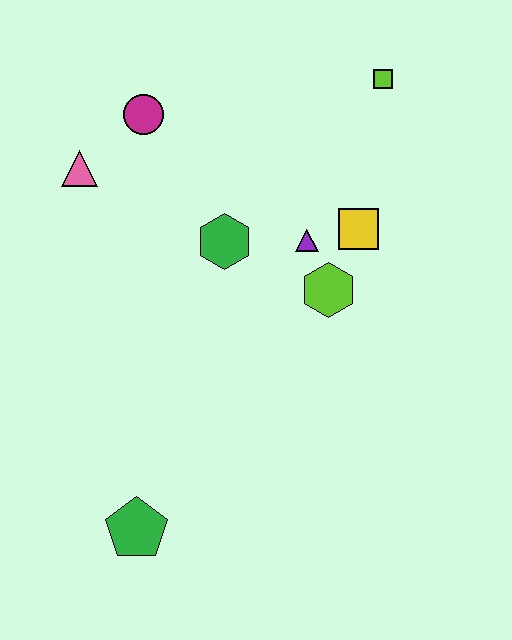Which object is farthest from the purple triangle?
The green pentagon is farthest from the purple triangle.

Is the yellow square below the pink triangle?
Yes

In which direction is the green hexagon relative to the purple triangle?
The green hexagon is to the left of the purple triangle.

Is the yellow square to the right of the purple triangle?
Yes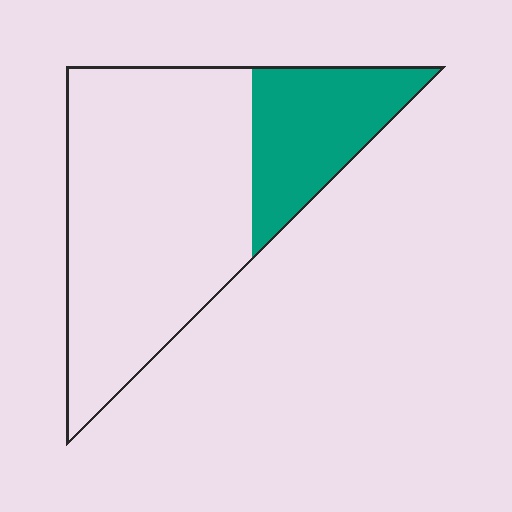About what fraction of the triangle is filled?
About one quarter (1/4).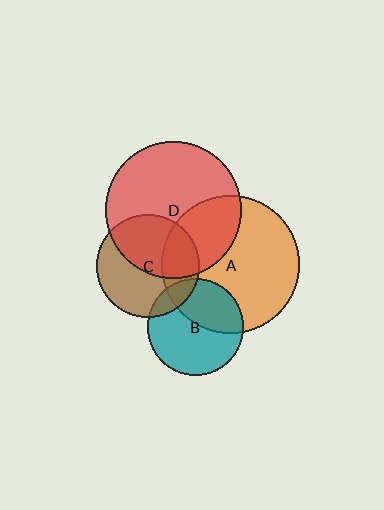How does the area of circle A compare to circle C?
Approximately 1.8 times.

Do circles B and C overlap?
Yes.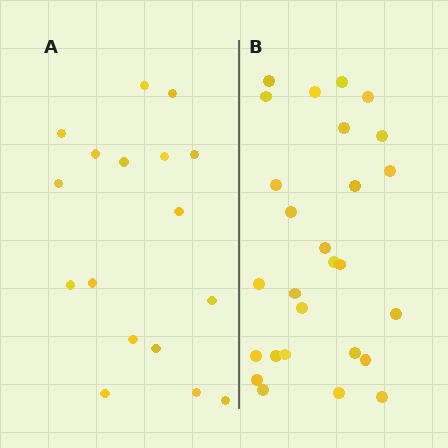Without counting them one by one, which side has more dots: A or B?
Region B (the right region) has more dots.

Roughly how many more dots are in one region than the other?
Region B has roughly 10 or so more dots than region A.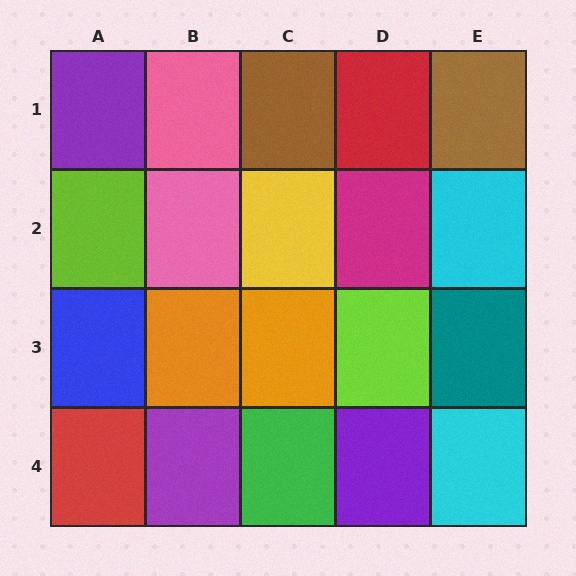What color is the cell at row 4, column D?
Purple.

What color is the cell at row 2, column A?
Lime.